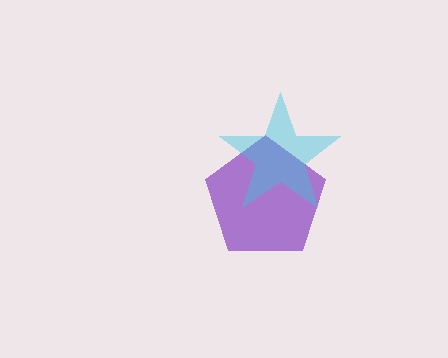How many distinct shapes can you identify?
There are 2 distinct shapes: a purple pentagon, a cyan star.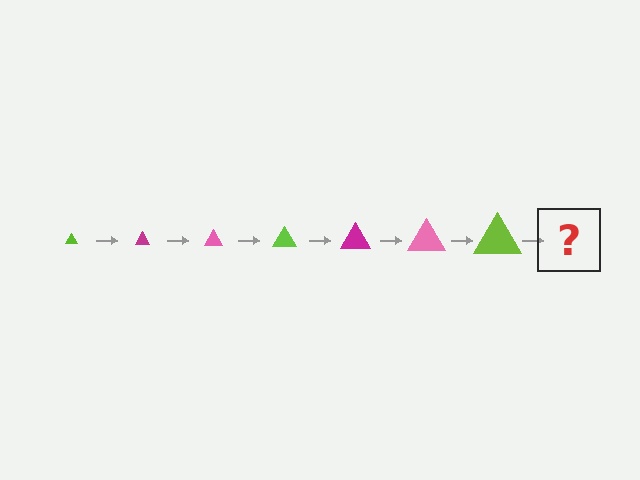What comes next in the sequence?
The next element should be a magenta triangle, larger than the previous one.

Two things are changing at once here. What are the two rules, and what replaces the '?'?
The two rules are that the triangle grows larger each step and the color cycles through lime, magenta, and pink. The '?' should be a magenta triangle, larger than the previous one.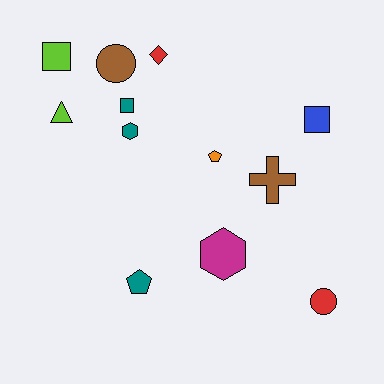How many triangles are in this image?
There is 1 triangle.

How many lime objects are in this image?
There are 2 lime objects.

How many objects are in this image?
There are 12 objects.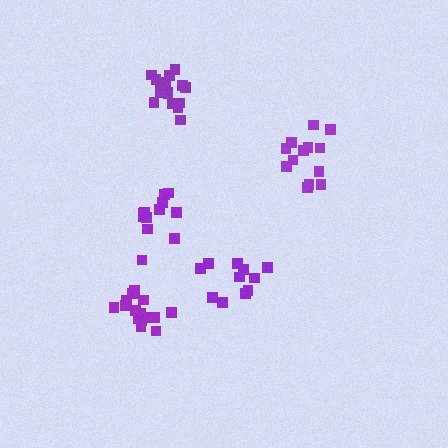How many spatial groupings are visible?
There are 5 spatial groupings.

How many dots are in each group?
Group 1: 16 dots, Group 2: 16 dots, Group 3: 11 dots, Group 4: 13 dots, Group 5: 14 dots (70 total).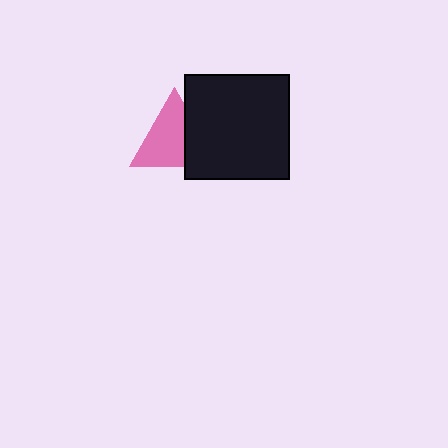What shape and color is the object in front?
The object in front is a black square.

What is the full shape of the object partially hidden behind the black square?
The partially hidden object is a pink triangle.